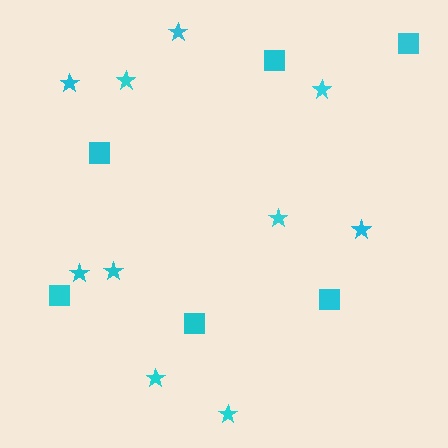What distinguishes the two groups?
There are 2 groups: one group of stars (10) and one group of squares (6).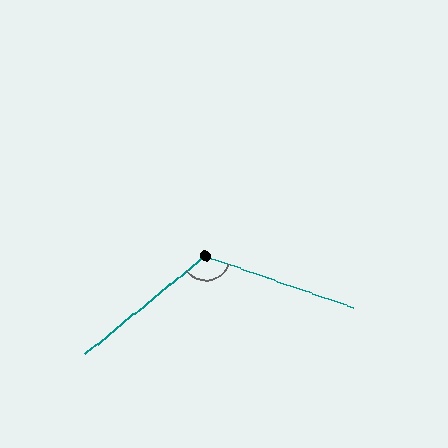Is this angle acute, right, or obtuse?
It is obtuse.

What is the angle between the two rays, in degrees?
Approximately 122 degrees.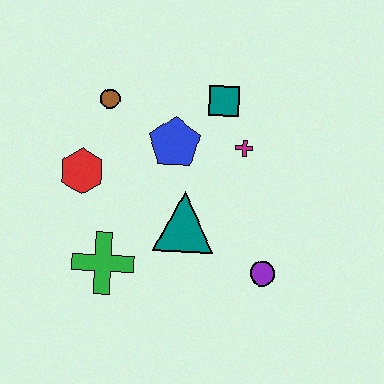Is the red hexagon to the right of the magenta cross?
No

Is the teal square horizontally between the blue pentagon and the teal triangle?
No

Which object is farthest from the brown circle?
The purple circle is farthest from the brown circle.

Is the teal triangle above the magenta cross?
No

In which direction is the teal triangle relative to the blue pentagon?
The teal triangle is below the blue pentagon.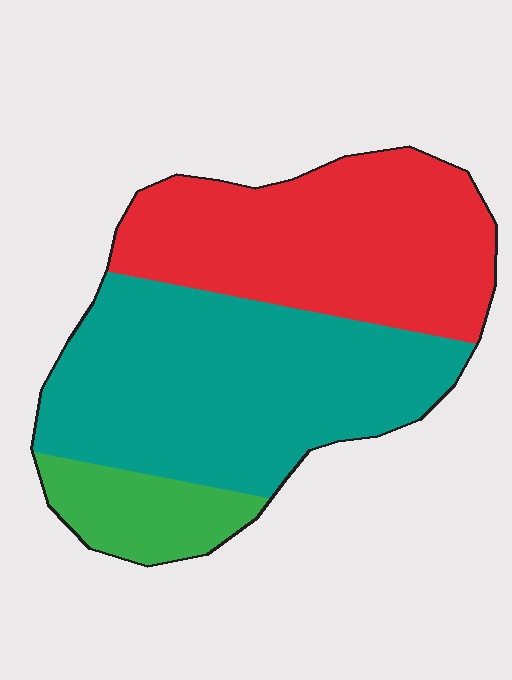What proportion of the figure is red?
Red covers around 40% of the figure.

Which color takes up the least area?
Green, at roughly 10%.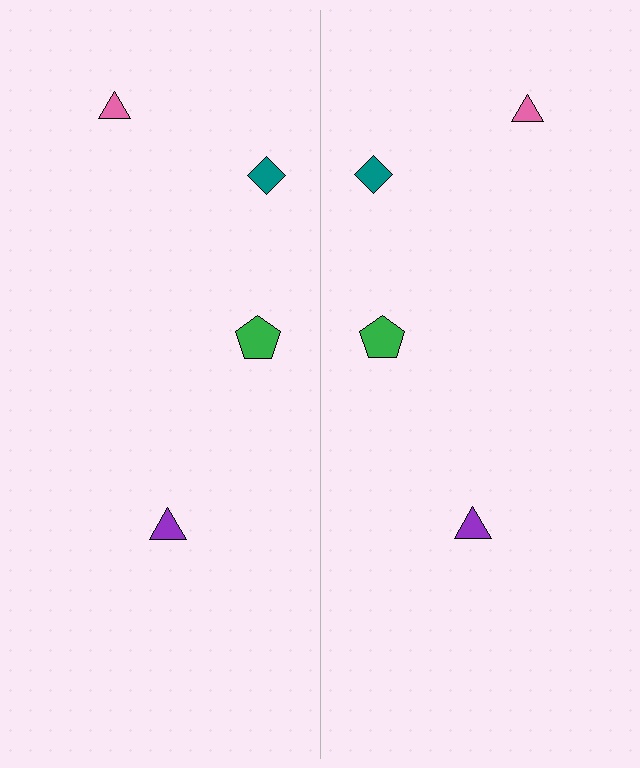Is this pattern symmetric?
Yes, this pattern has bilateral (reflection) symmetry.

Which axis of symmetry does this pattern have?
The pattern has a vertical axis of symmetry running through the center of the image.